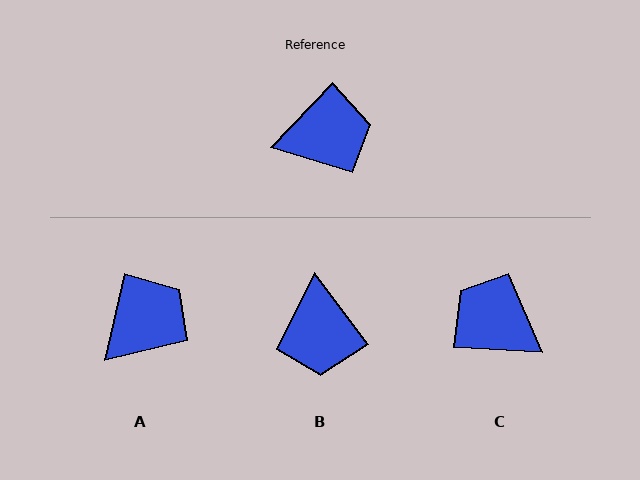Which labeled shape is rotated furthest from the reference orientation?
C, about 131 degrees away.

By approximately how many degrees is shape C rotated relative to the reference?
Approximately 131 degrees counter-clockwise.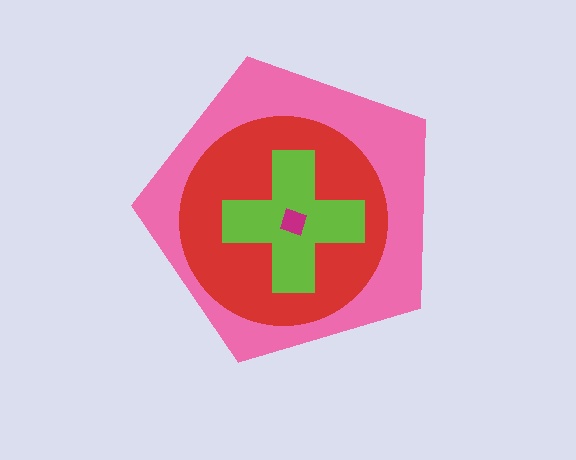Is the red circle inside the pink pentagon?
Yes.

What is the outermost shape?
The pink pentagon.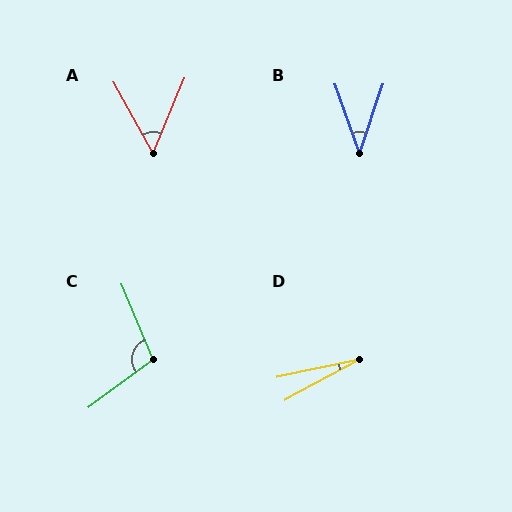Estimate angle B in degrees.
Approximately 38 degrees.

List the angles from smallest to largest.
D (16°), B (38°), A (52°), C (104°).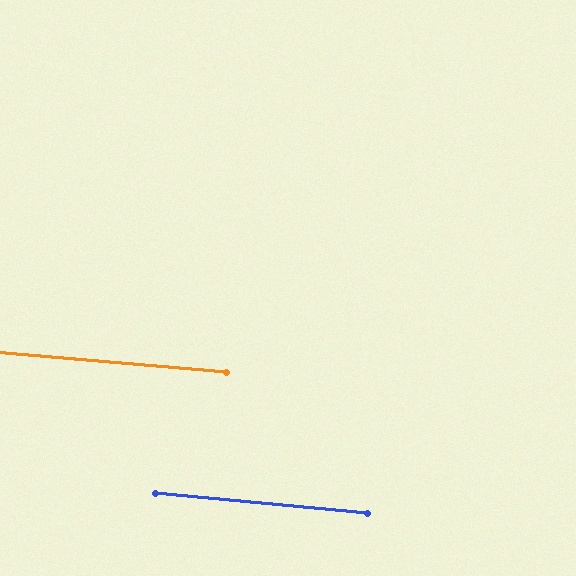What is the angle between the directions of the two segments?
Approximately 0 degrees.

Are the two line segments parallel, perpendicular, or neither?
Parallel — their directions differ by only 0.3°.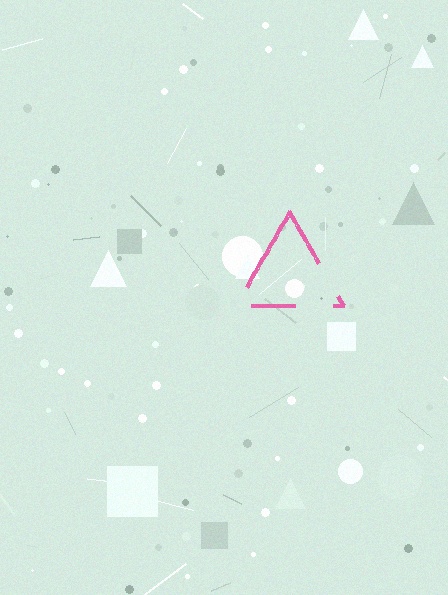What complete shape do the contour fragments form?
The contour fragments form a triangle.